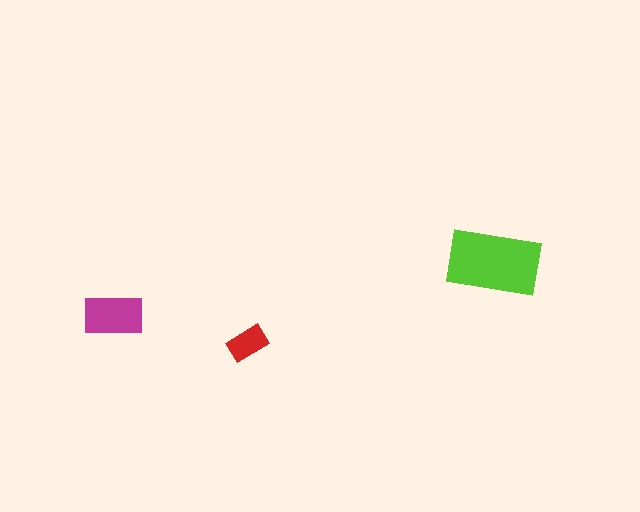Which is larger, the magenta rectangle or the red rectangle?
The magenta one.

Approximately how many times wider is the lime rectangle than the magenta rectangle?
About 1.5 times wider.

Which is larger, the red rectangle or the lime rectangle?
The lime one.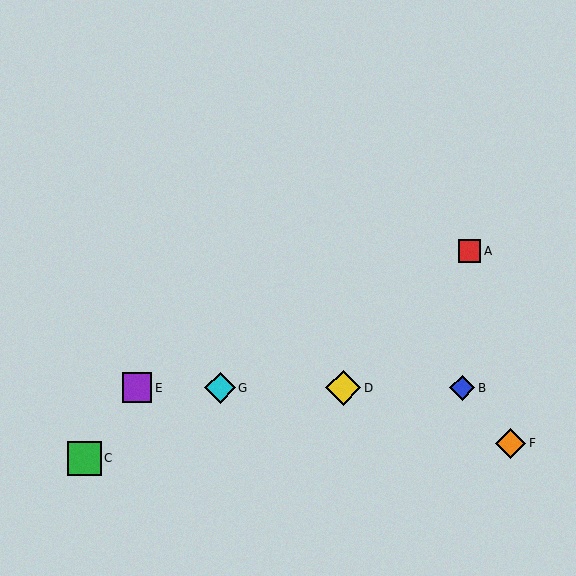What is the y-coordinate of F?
Object F is at y≈443.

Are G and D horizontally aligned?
Yes, both are at y≈388.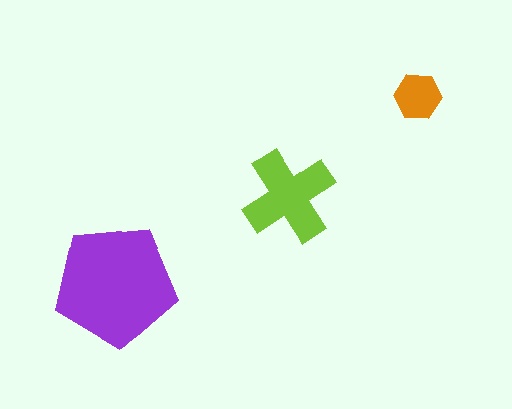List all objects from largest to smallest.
The purple pentagon, the lime cross, the orange hexagon.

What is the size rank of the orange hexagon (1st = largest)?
3rd.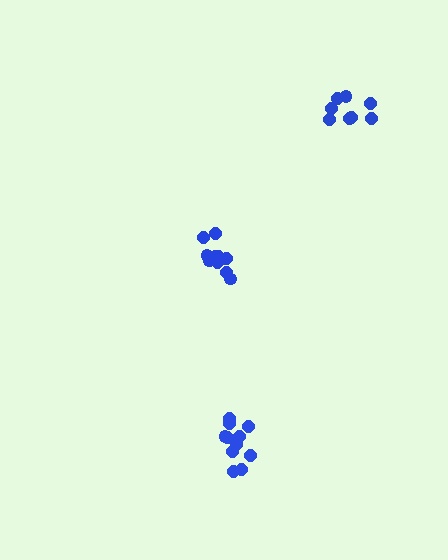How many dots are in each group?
Group 1: 12 dots, Group 2: 11 dots, Group 3: 9 dots (32 total).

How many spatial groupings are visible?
There are 3 spatial groupings.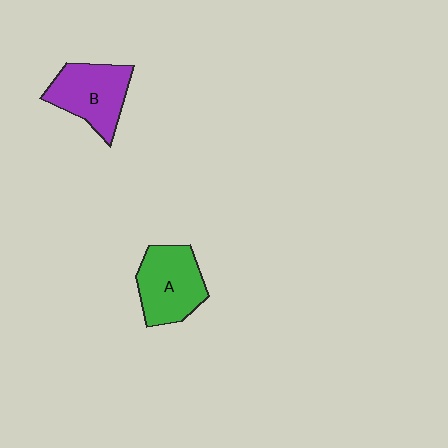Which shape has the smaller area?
Shape B (purple).